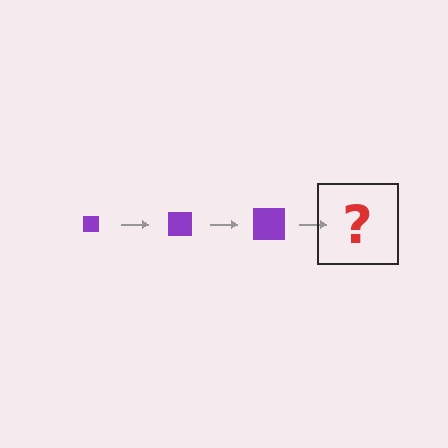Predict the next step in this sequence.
The next step is a purple square, larger than the previous one.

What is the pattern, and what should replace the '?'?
The pattern is that the square gets progressively larger each step. The '?' should be a purple square, larger than the previous one.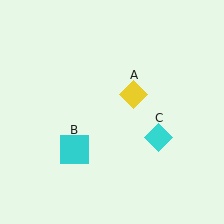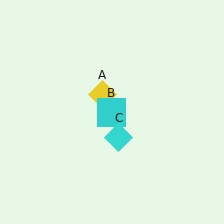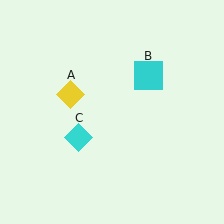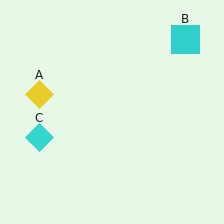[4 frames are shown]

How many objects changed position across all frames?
3 objects changed position: yellow diamond (object A), cyan square (object B), cyan diamond (object C).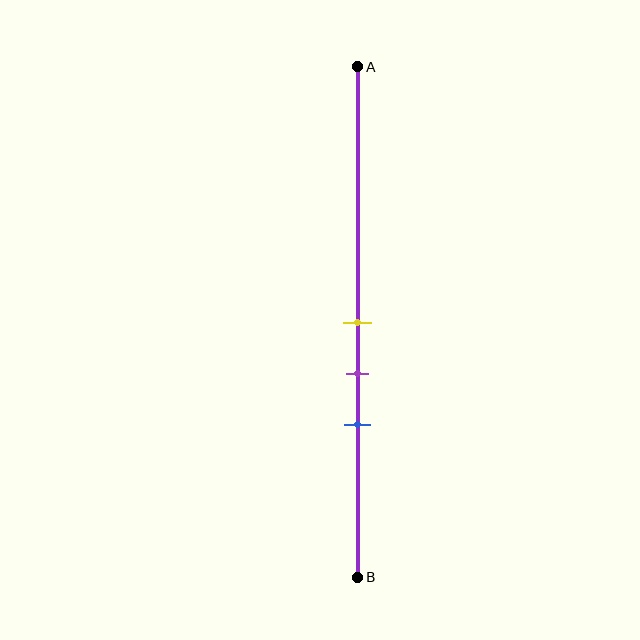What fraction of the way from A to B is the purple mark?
The purple mark is approximately 60% (0.6) of the way from A to B.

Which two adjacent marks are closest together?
The yellow and purple marks are the closest adjacent pair.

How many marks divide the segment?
There are 3 marks dividing the segment.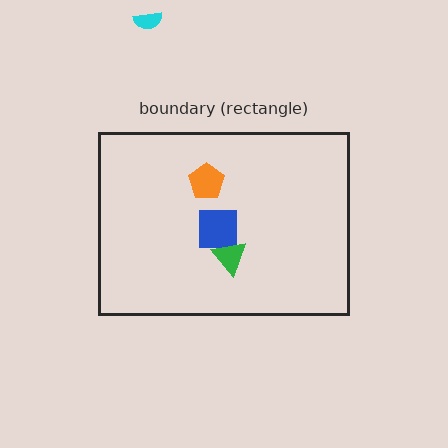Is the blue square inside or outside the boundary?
Inside.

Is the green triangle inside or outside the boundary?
Inside.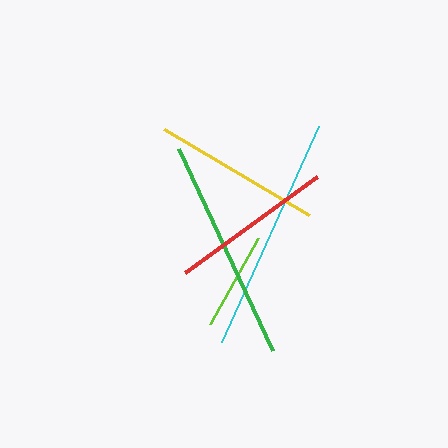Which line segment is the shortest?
The lime line is the shortest at approximately 99 pixels.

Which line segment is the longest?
The cyan line is the longest at approximately 236 pixels.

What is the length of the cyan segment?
The cyan segment is approximately 236 pixels long.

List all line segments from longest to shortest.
From longest to shortest: cyan, green, yellow, red, lime.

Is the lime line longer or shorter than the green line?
The green line is longer than the lime line.